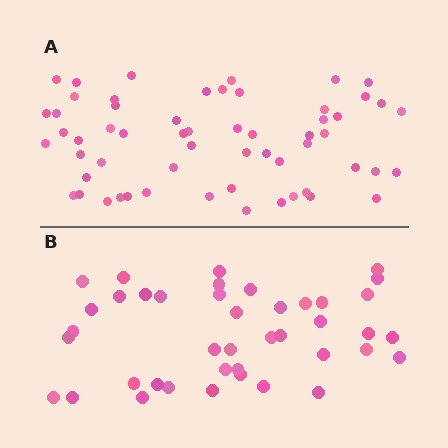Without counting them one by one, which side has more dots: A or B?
Region A (the top region) has more dots.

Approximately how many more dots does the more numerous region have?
Region A has approximately 15 more dots than region B.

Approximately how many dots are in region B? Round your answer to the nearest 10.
About 40 dots. (The exact count is 41, which rounds to 40.)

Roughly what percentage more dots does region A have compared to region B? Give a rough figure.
About 40% more.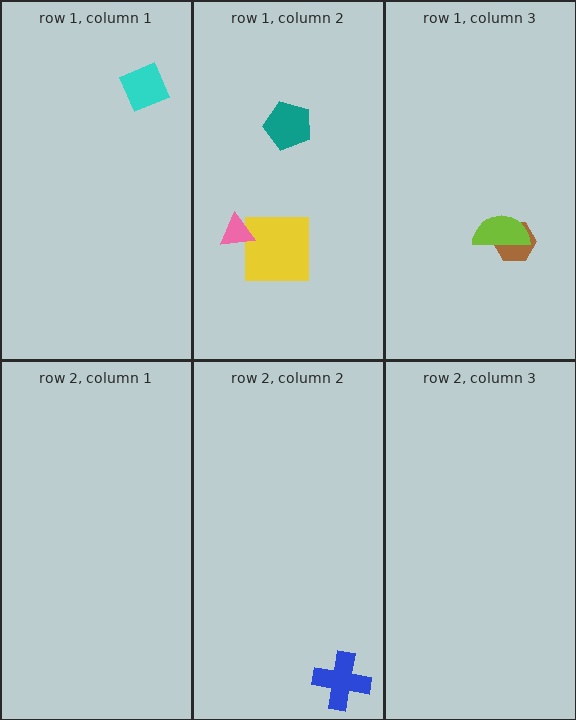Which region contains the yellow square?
The row 1, column 2 region.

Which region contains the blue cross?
The row 2, column 2 region.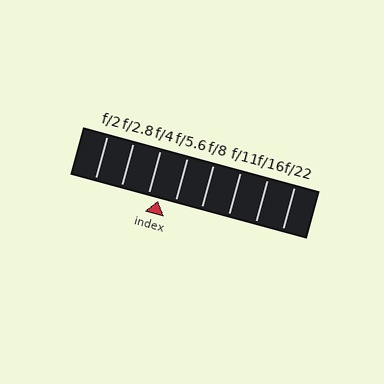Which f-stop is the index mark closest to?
The index mark is closest to f/4.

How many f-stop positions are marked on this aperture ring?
There are 8 f-stop positions marked.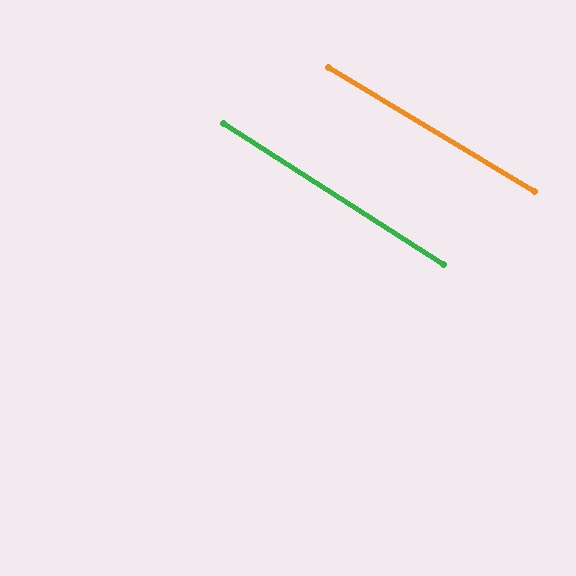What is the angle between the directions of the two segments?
Approximately 2 degrees.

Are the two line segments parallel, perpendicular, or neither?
Parallel — their directions differ by only 1.5°.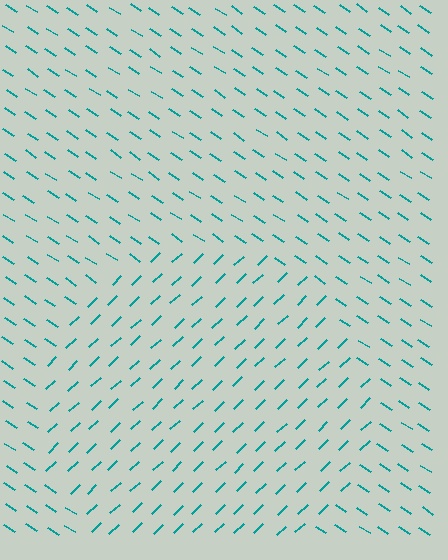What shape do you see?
I see a circle.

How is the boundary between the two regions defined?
The boundary is defined purely by a change in line orientation (approximately 77 degrees difference). All lines are the same color and thickness.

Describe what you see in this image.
The image is filled with small teal line segments. A circle region in the image has lines oriented differently from the surrounding lines, creating a visible texture boundary.